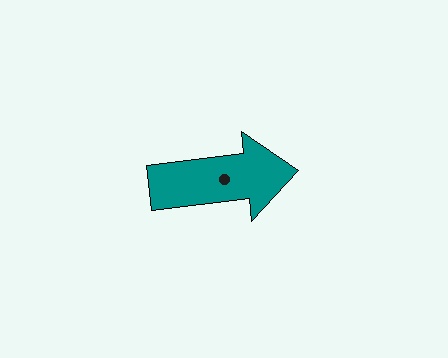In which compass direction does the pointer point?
East.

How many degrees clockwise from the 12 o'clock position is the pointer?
Approximately 83 degrees.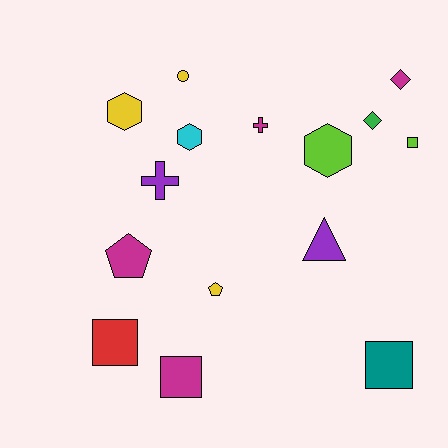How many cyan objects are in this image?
There is 1 cyan object.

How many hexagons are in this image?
There are 3 hexagons.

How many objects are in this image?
There are 15 objects.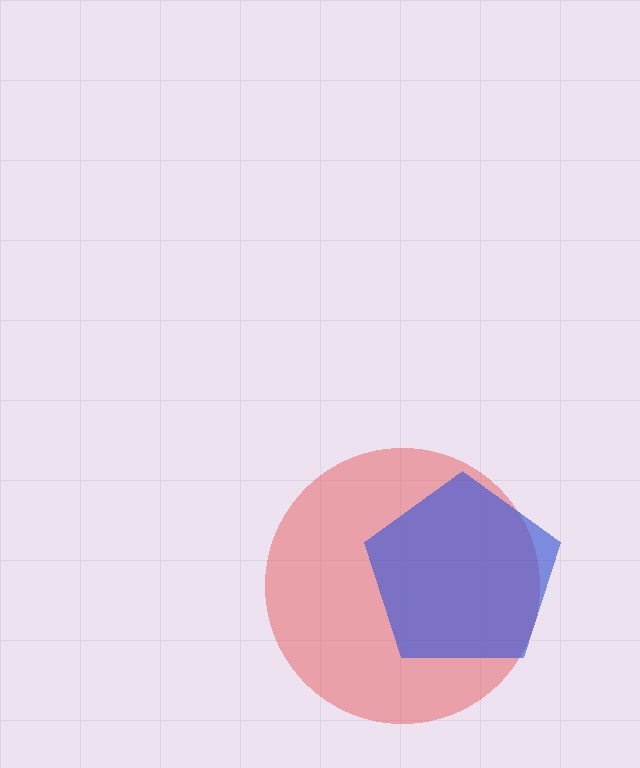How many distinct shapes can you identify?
There are 2 distinct shapes: a red circle, a blue pentagon.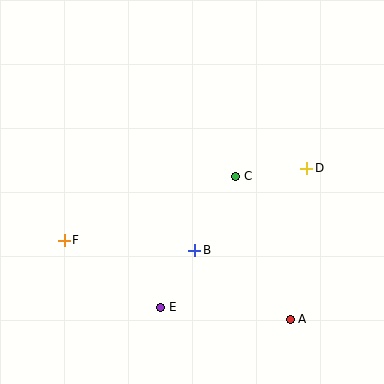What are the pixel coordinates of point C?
Point C is at (236, 176).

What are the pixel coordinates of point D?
Point D is at (307, 168).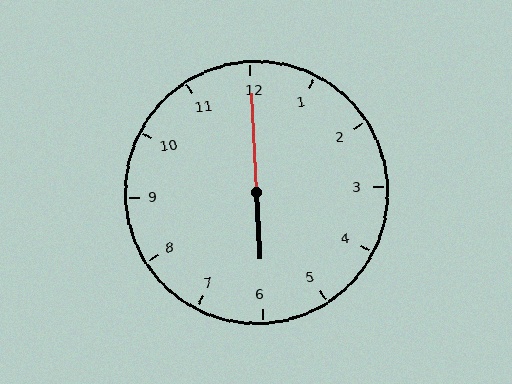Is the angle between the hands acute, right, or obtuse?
It is obtuse.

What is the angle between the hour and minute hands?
Approximately 180 degrees.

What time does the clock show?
6:00.